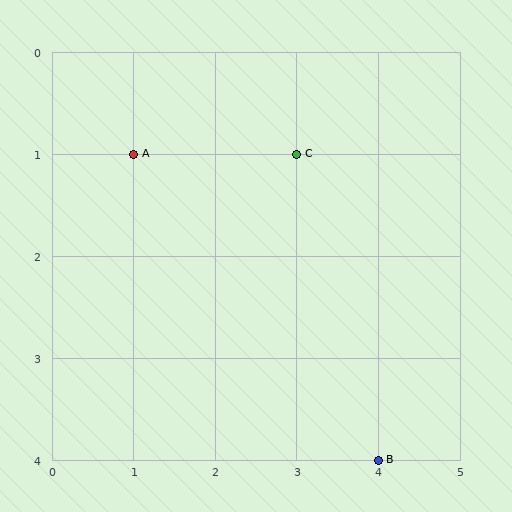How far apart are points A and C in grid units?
Points A and C are 2 columns apart.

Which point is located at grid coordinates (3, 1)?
Point C is at (3, 1).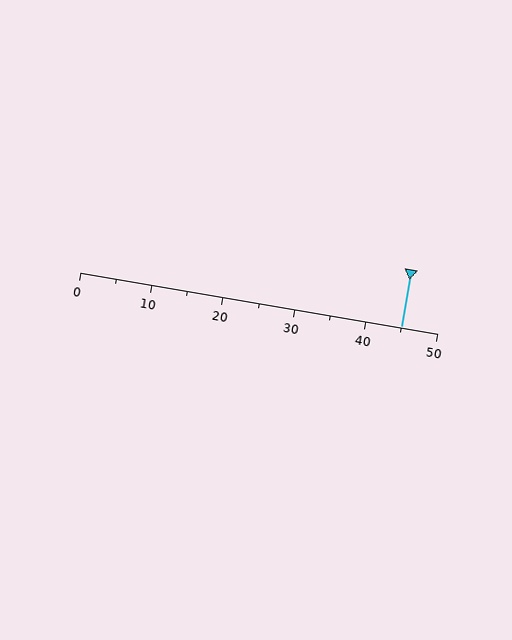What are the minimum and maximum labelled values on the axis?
The axis runs from 0 to 50.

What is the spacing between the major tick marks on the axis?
The major ticks are spaced 10 apart.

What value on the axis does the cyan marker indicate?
The marker indicates approximately 45.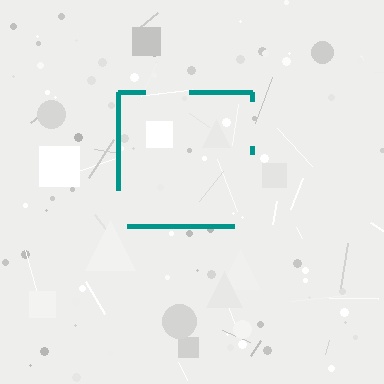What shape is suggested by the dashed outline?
The dashed outline suggests a square.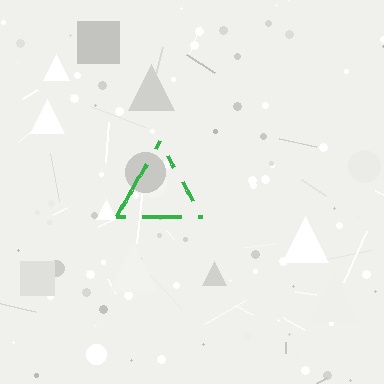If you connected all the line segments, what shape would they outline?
They would outline a triangle.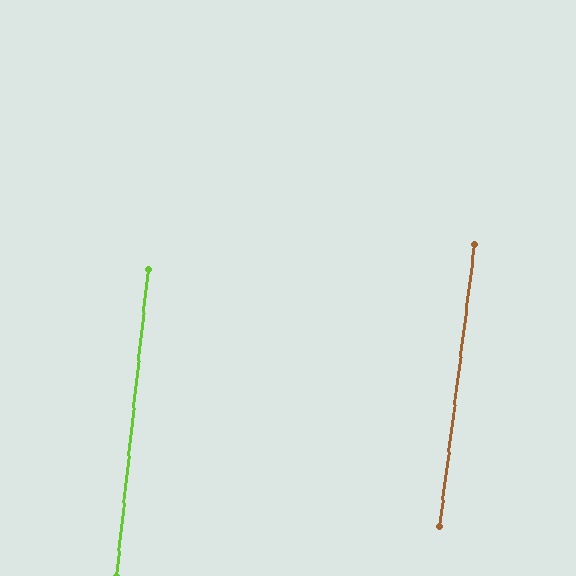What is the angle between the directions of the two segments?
Approximately 1 degree.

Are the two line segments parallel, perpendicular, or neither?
Parallel — their directions differ by only 1.3°.